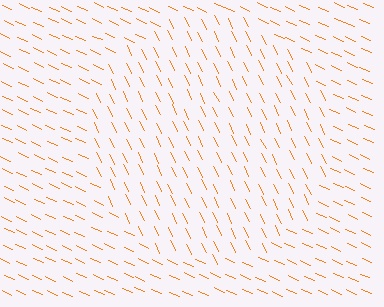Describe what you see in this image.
The image is filled with small orange line segments. A circle region in the image has lines oriented differently from the surrounding lines, creating a visible texture boundary.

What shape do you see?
I see a circle.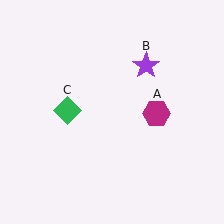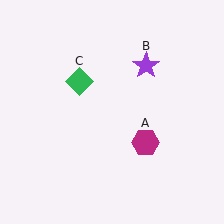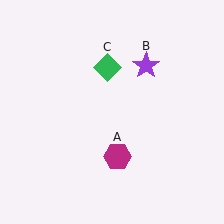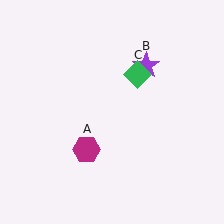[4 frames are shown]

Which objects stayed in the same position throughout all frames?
Purple star (object B) remained stationary.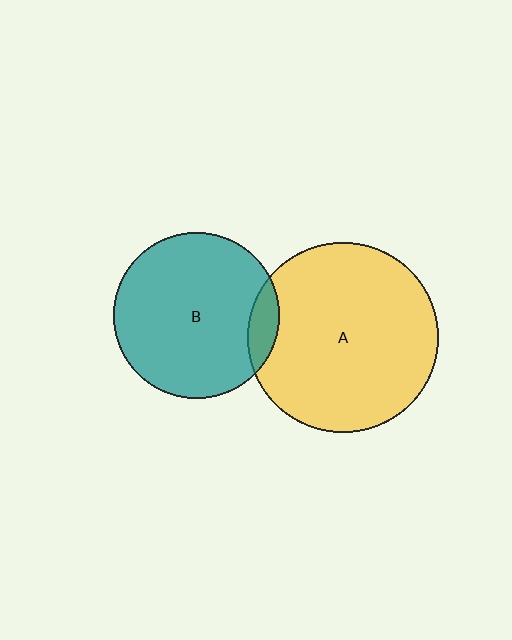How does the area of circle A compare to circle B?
Approximately 1.3 times.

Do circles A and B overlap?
Yes.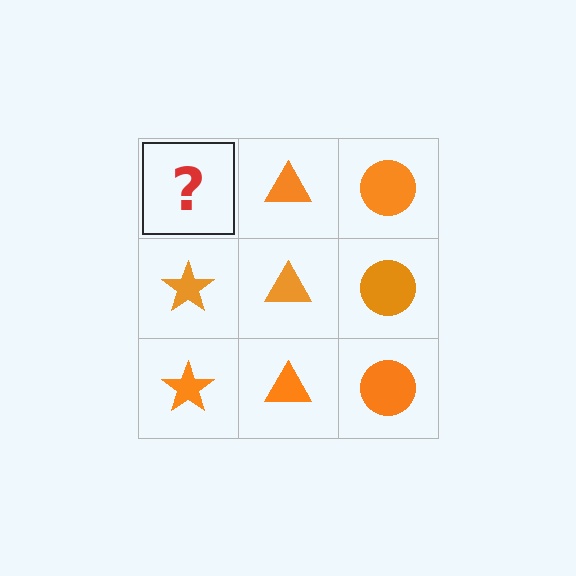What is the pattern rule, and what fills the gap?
The rule is that each column has a consistent shape. The gap should be filled with an orange star.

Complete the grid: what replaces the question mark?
The question mark should be replaced with an orange star.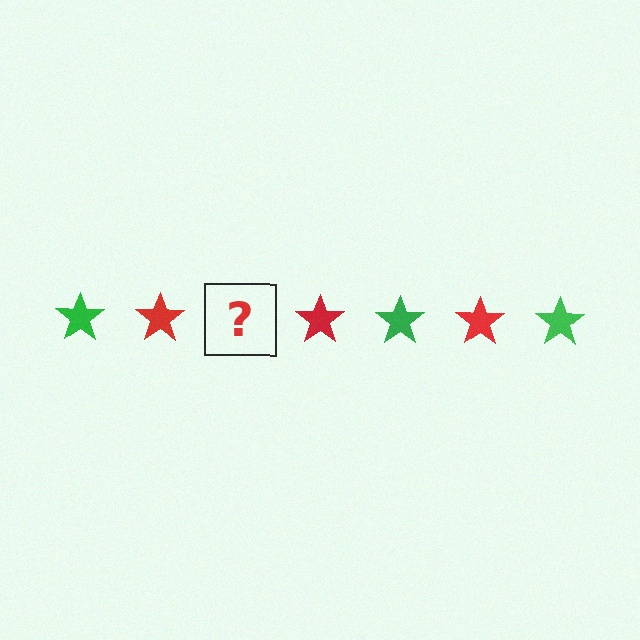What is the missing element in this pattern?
The missing element is a green star.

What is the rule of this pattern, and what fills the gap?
The rule is that the pattern cycles through green, red stars. The gap should be filled with a green star.